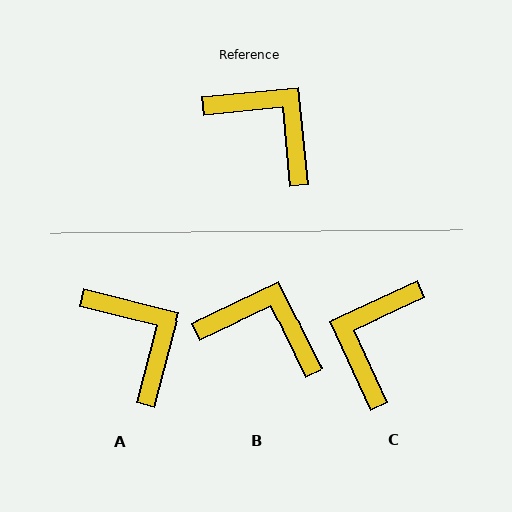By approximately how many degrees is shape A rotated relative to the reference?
Approximately 20 degrees clockwise.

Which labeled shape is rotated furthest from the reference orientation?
C, about 109 degrees away.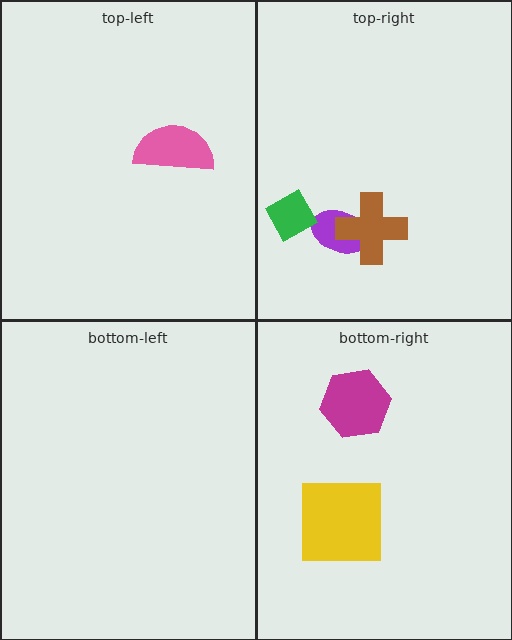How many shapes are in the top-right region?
3.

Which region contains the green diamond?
The top-right region.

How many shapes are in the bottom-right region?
2.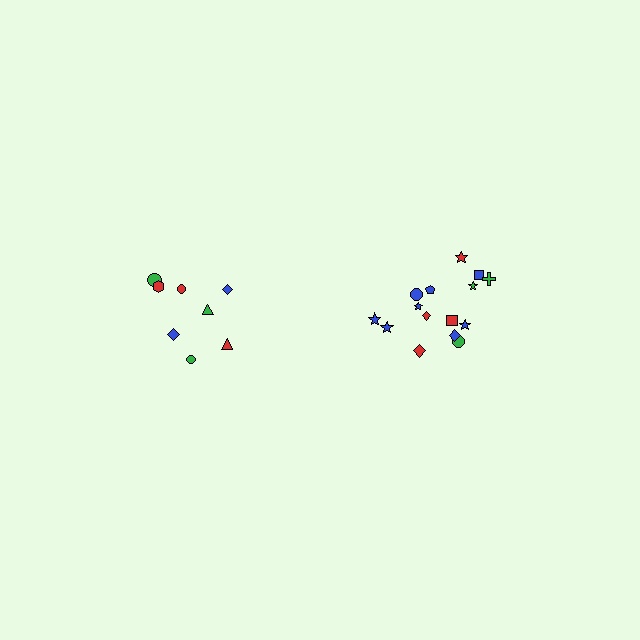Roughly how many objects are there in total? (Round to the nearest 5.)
Roughly 25 objects in total.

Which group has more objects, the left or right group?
The right group.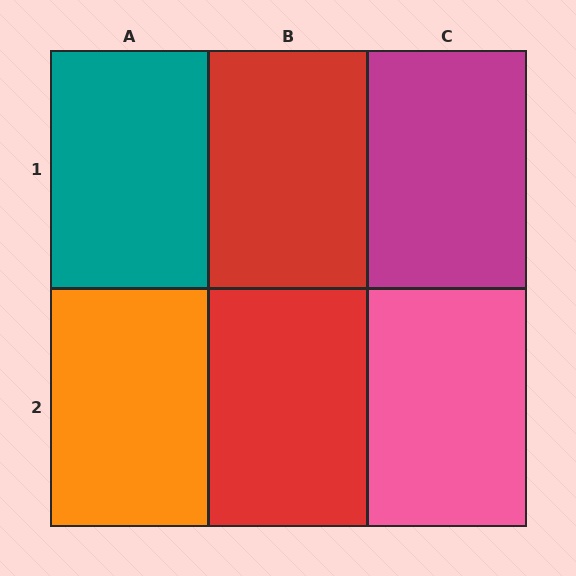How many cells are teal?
1 cell is teal.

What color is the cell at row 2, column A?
Orange.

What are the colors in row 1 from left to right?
Teal, red, magenta.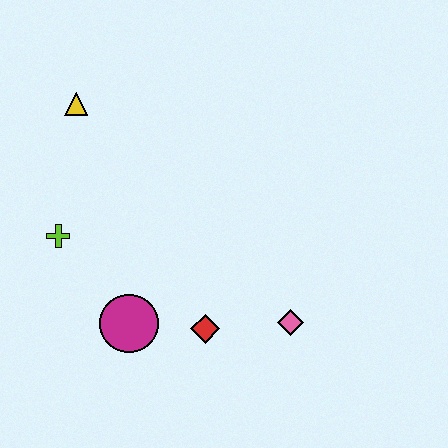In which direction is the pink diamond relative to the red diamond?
The pink diamond is to the right of the red diamond.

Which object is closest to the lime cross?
The magenta circle is closest to the lime cross.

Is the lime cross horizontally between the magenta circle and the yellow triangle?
No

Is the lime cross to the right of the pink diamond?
No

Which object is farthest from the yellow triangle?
The pink diamond is farthest from the yellow triangle.